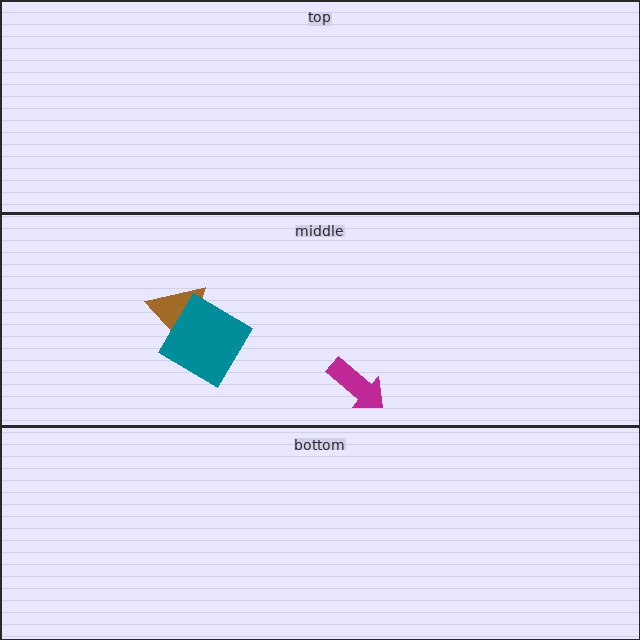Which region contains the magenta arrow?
The middle region.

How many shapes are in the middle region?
3.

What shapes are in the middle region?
The brown triangle, the teal diamond, the magenta arrow.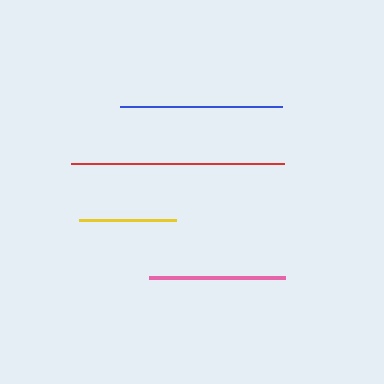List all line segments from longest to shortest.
From longest to shortest: red, blue, pink, yellow.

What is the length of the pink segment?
The pink segment is approximately 136 pixels long.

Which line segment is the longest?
The red line is the longest at approximately 212 pixels.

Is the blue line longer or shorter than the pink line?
The blue line is longer than the pink line.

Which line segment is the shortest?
The yellow line is the shortest at approximately 97 pixels.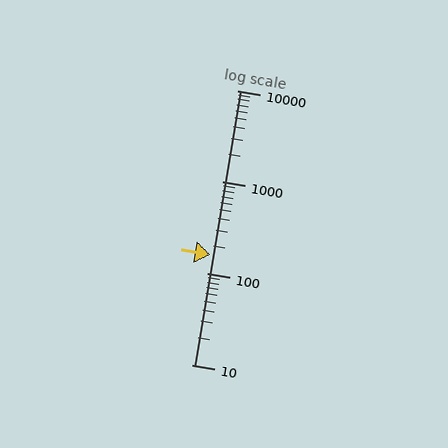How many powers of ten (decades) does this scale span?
The scale spans 3 decades, from 10 to 10000.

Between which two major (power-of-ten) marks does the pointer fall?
The pointer is between 100 and 1000.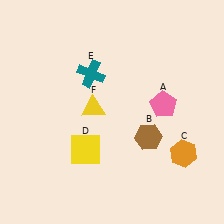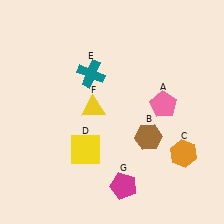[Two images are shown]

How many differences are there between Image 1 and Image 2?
There is 1 difference between the two images.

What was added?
A magenta pentagon (G) was added in Image 2.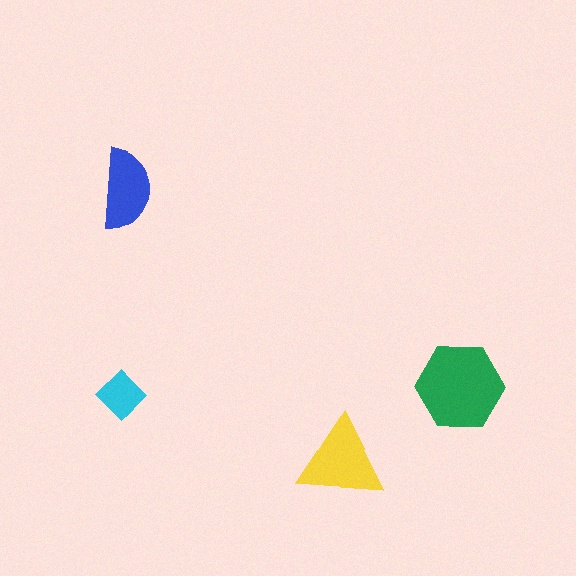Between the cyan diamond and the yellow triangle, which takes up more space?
The yellow triangle.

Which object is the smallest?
The cyan diamond.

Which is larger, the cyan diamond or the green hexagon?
The green hexagon.